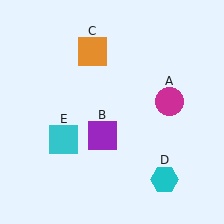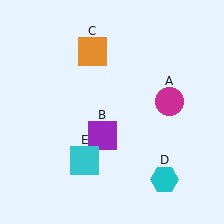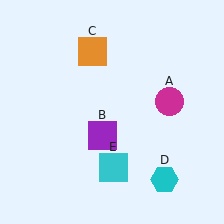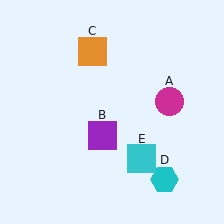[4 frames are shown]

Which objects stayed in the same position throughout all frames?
Magenta circle (object A) and purple square (object B) and orange square (object C) and cyan hexagon (object D) remained stationary.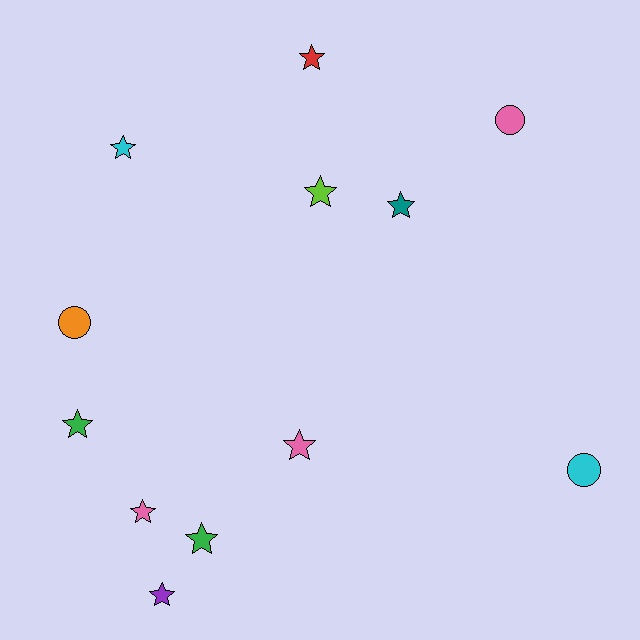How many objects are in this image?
There are 12 objects.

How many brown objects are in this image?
There are no brown objects.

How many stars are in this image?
There are 9 stars.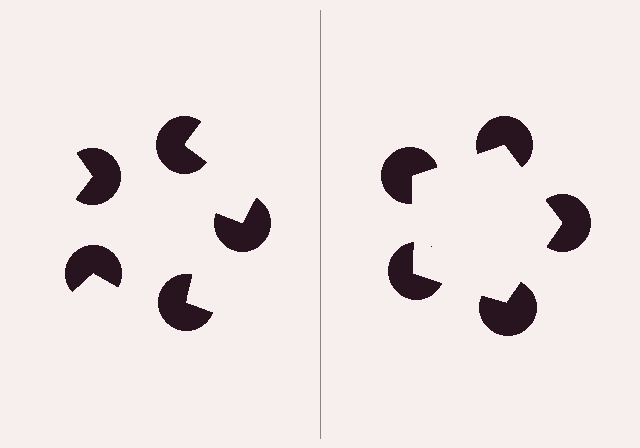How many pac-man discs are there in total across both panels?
10 — 5 on each side.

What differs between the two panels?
The pac-man discs are positioned identically on both sides; only the wedge orientations differ. On the right they align to a pentagon; on the left they are misaligned.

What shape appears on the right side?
An illusory pentagon.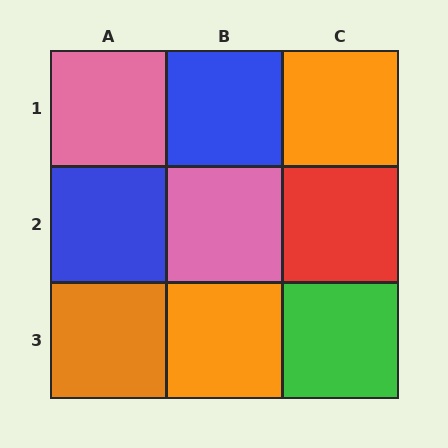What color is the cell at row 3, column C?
Green.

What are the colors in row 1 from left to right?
Pink, blue, orange.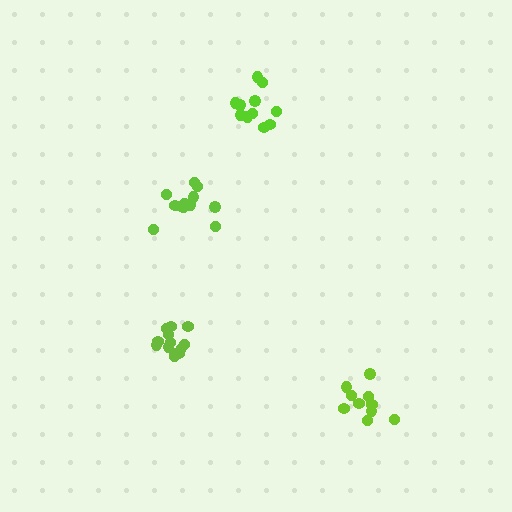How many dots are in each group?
Group 1: 12 dots, Group 2: 10 dots, Group 3: 13 dots, Group 4: 11 dots (46 total).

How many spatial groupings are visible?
There are 4 spatial groupings.